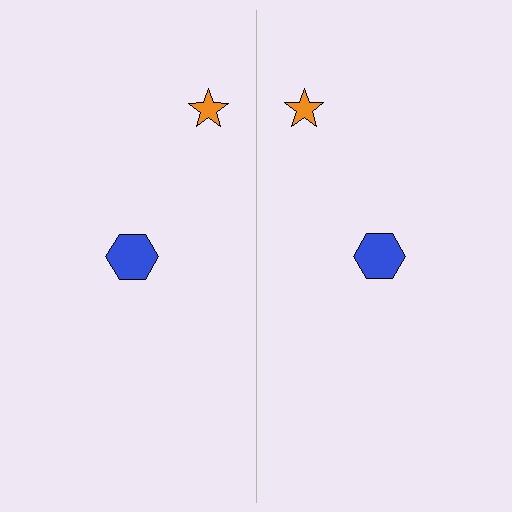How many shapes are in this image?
There are 4 shapes in this image.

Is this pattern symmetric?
Yes, this pattern has bilateral (reflection) symmetry.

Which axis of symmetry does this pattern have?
The pattern has a vertical axis of symmetry running through the center of the image.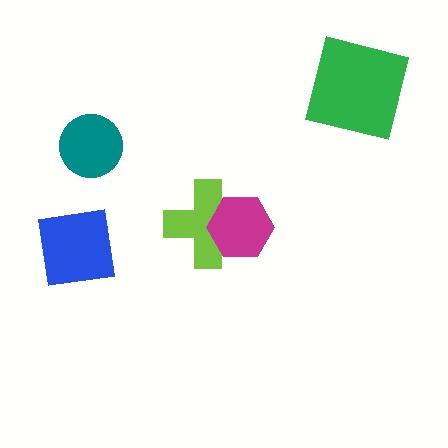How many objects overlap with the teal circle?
0 objects overlap with the teal circle.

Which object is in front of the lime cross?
The magenta hexagon is in front of the lime cross.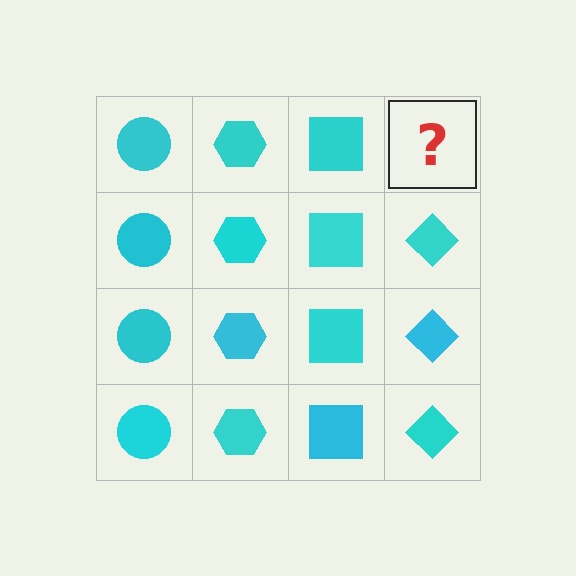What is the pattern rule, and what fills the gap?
The rule is that each column has a consistent shape. The gap should be filled with a cyan diamond.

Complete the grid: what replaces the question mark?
The question mark should be replaced with a cyan diamond.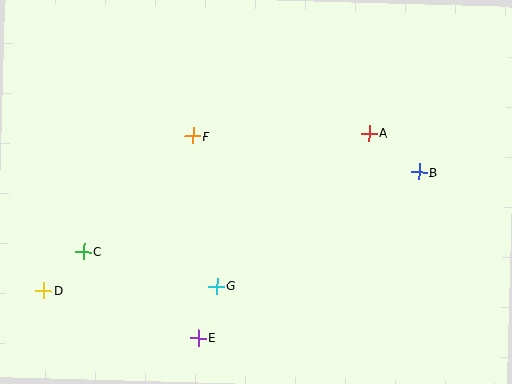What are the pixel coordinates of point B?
Point B is at (419, 172).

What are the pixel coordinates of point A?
Point A is at (369, 133).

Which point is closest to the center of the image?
Point F at (193, 136) is closest to the center.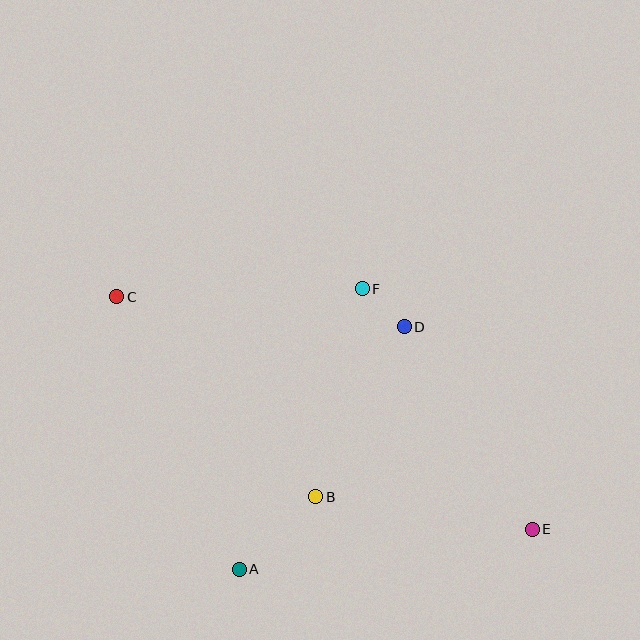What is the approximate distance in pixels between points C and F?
The distance between C and F is approximately 246 pixels.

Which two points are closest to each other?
Points D and F are closest to each other.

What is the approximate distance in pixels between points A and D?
The distance between A and D is approximately 293 pixels.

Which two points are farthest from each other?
Points C and E are farthest from each other.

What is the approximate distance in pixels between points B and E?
The distance between B and E is approximately 219 pixels.